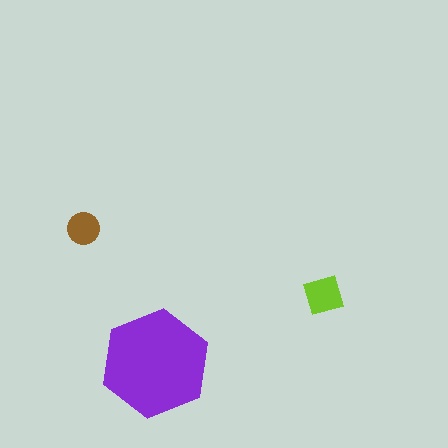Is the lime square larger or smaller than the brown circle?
Larger.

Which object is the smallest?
The brown circle.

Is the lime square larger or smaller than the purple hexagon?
Smaller.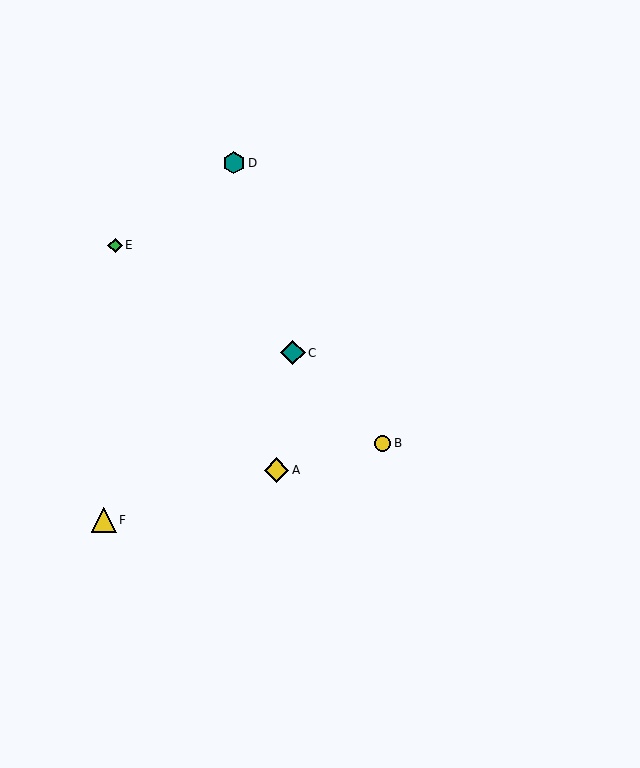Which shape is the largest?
The teal diamond (labeled C) is the largest.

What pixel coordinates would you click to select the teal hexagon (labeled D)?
Click at (234, 163) to select the teal hexagon D.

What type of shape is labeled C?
Shape C is a teal diamond.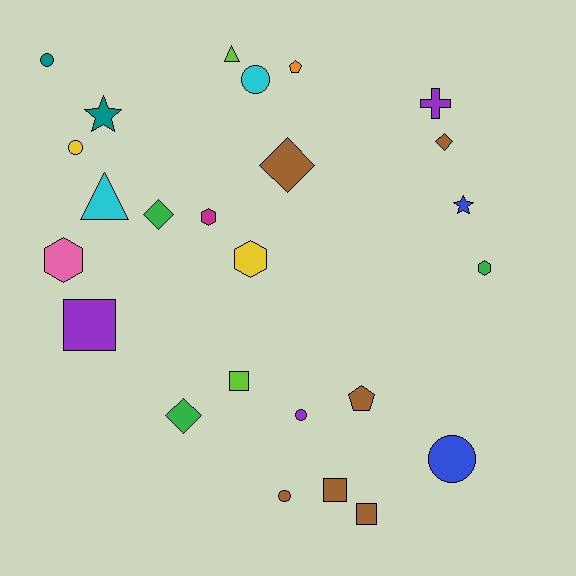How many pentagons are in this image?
There are 2 pentagons.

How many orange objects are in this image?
There is 1 orange object.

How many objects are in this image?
There are 25 objects.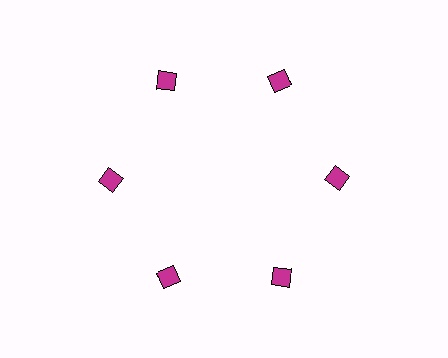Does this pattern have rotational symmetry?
Yes, this pattern has 6-fold rotational symmetry. It looks the same after rotating 60 degrees around the center.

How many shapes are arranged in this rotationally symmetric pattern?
There are 6 shapes, arranged in 6 groups of 1.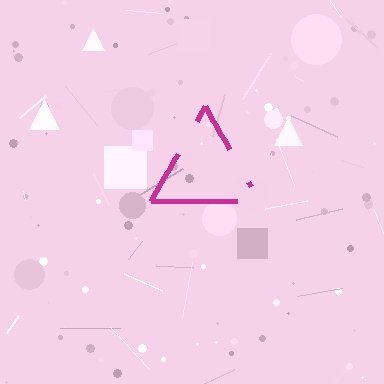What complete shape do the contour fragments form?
The contour fragments form a triangle.